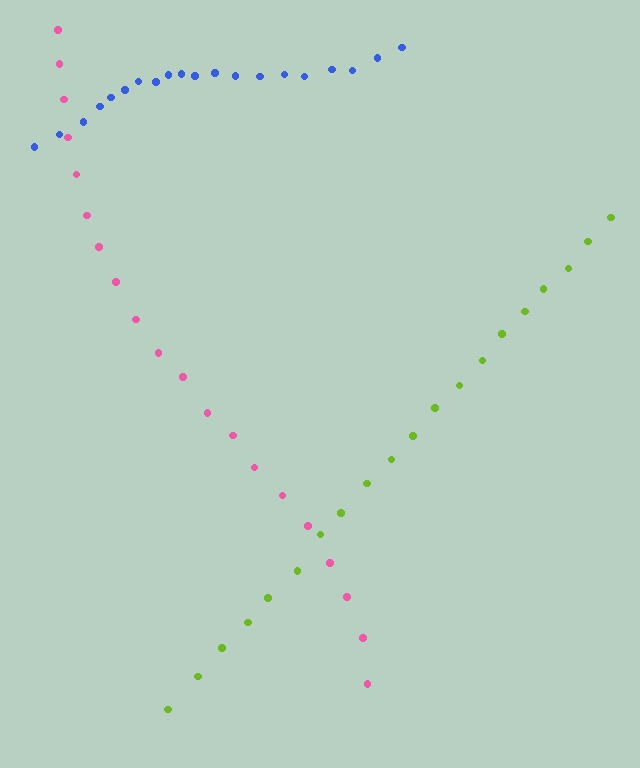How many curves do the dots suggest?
There are 3 distinct paths.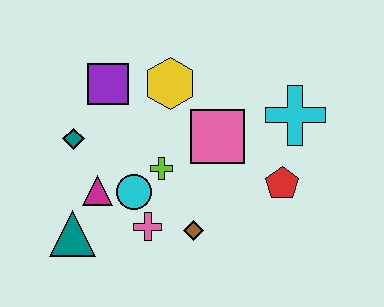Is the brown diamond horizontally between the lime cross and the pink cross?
No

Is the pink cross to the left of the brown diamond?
Yes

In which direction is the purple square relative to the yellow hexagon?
The purple square is to the left of the yellow hexagon.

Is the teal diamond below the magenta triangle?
No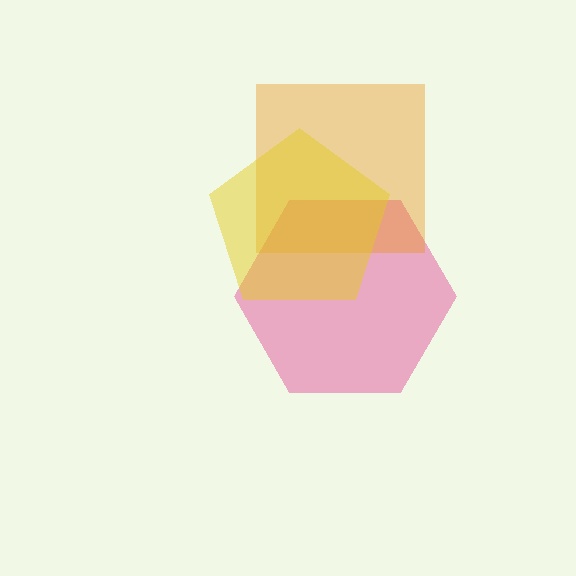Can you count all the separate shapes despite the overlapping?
Yes, there are 3 separate shapes.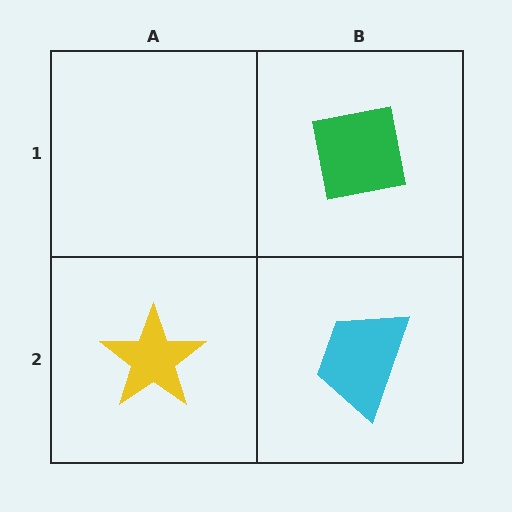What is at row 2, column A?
A yellow star.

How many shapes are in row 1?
1 shape.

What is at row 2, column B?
A cyan trapezoid.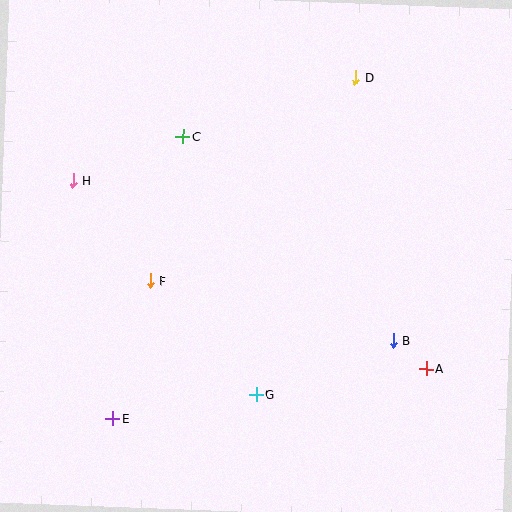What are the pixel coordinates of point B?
Point B is at (393, 340).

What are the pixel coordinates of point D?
Point D is at (355, 77).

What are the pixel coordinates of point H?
Point H is at (73, 180).